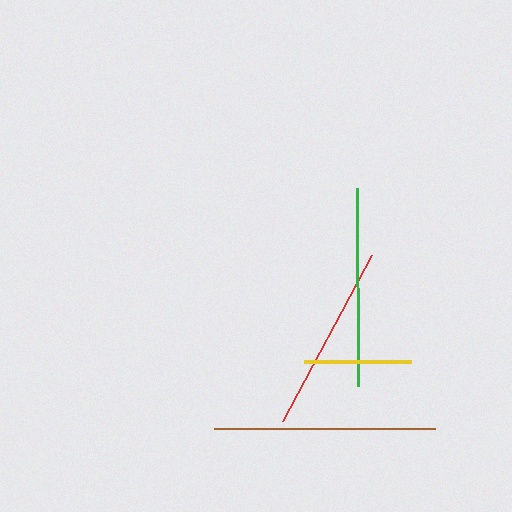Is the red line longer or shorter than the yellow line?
The red line is longer than the yellow line.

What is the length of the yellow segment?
The yellow segment is approximately 107 pixels long.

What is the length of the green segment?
The green segment is approximately 198 pixels long.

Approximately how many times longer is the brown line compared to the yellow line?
The brown line is approximately 2.1 times the length of the yellow line.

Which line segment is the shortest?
The yellow line is the shortest at approximately 107 pixels.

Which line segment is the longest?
The brown line is the longest at approximately 221 pixels.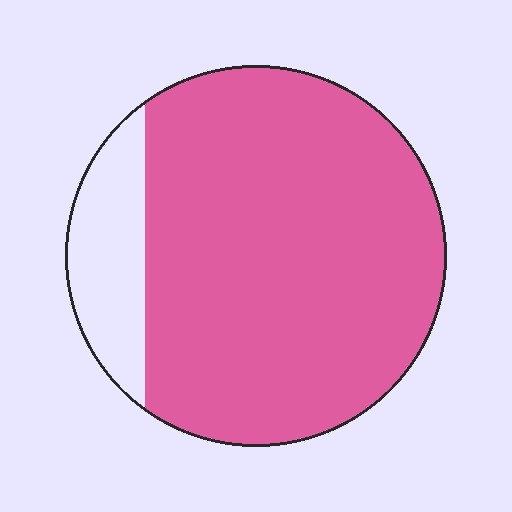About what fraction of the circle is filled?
About five sixths (5/6).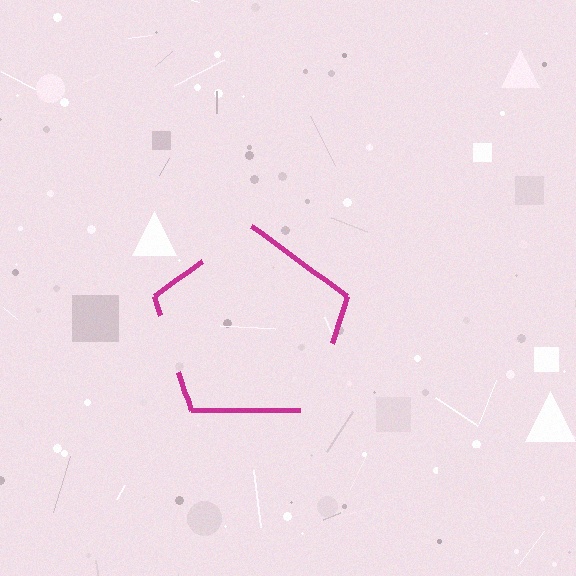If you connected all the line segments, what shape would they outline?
They would outline a pentagon.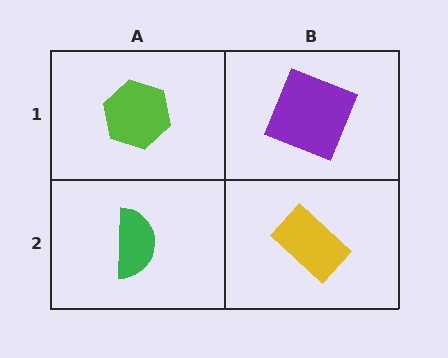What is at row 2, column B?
A yellow rectangle.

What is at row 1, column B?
A purple square.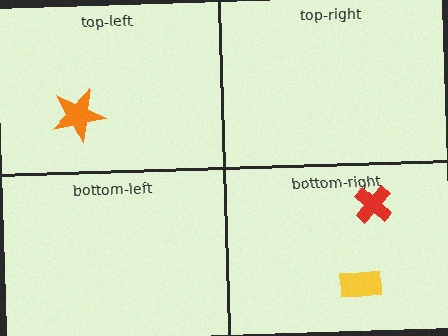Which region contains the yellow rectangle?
The bottom-right region.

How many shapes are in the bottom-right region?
2.